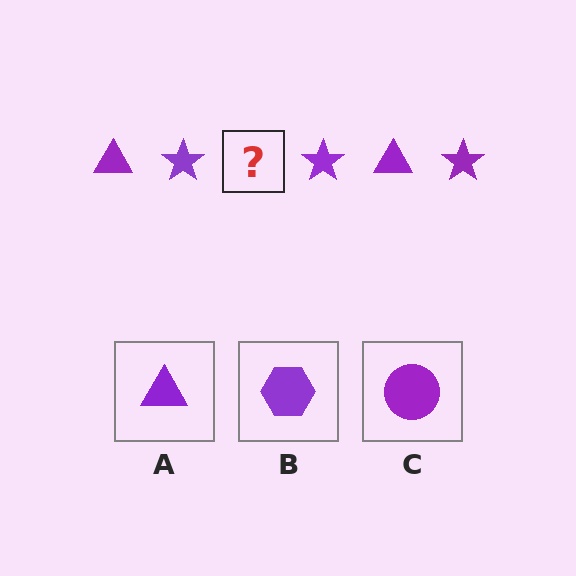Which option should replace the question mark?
Option A.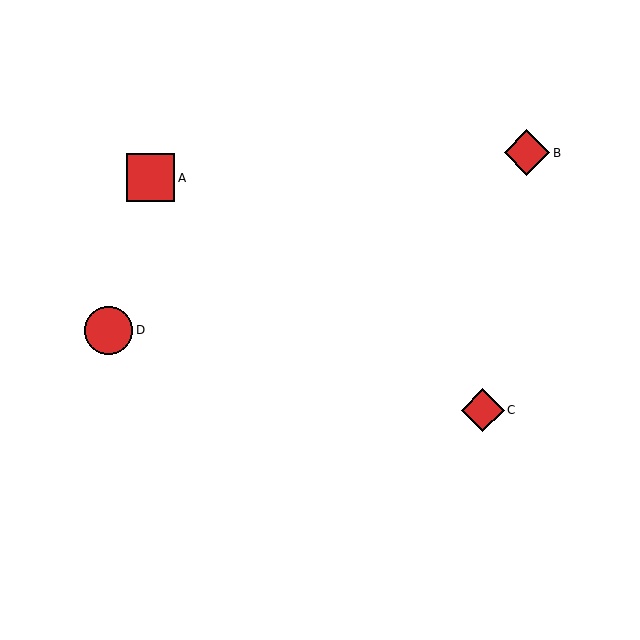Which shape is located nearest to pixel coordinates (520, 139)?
The red diamond (labeled B) at (527, 153) is nearest to that location.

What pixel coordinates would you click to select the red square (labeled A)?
Click at (151, 178) to select the red square A.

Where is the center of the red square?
The center of the red square is at (151, 178).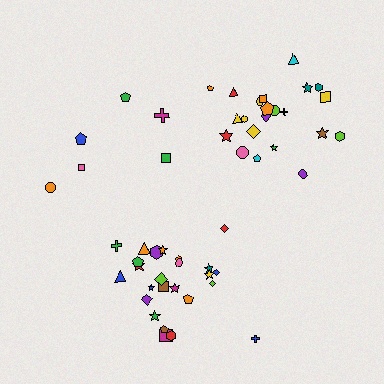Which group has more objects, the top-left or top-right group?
The top-right group.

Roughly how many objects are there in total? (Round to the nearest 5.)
Roughly 55 objects in total.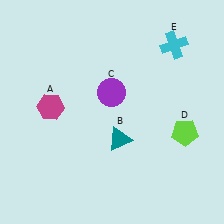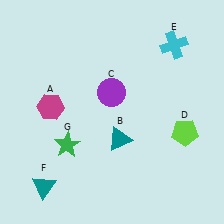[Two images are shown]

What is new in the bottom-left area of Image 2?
A green star (G) was added in the bottom-left area of Image 2.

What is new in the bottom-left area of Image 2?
A teal triangle (F) was added in the bottom-left area of Image 2.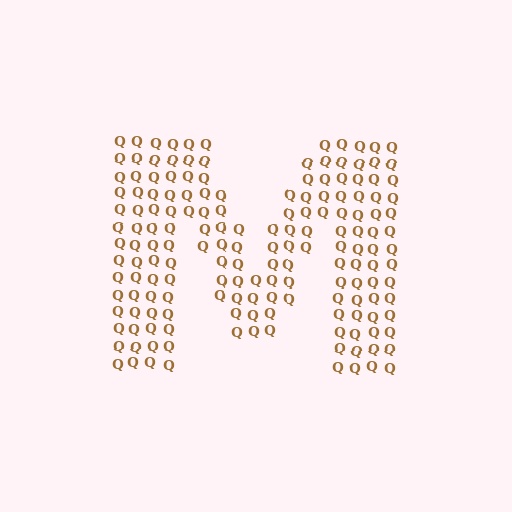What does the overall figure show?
The overall figure shows the letter M.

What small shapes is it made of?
It is made of small letter Q's.